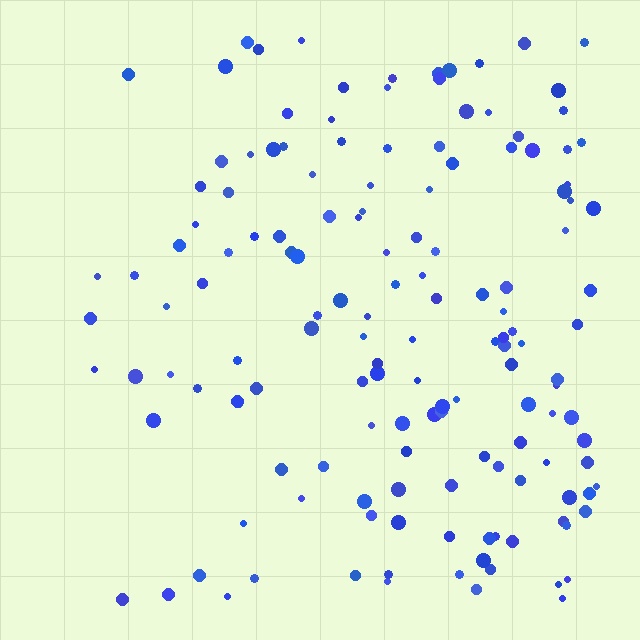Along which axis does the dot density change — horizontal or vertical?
Horizontal.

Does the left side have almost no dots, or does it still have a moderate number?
Still a moderate number, just noticeably fewer than the right.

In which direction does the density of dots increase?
From left to right, with the right side densest.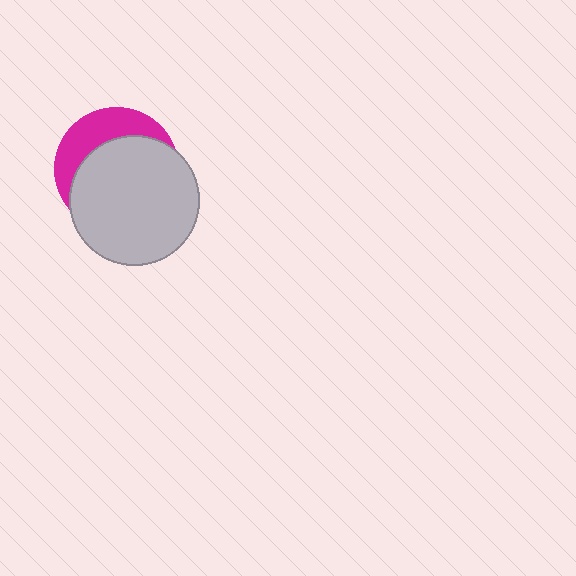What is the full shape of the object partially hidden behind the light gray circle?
The partially hidden object is a magenta circle.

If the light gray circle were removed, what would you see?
You would see the complete magenta circle.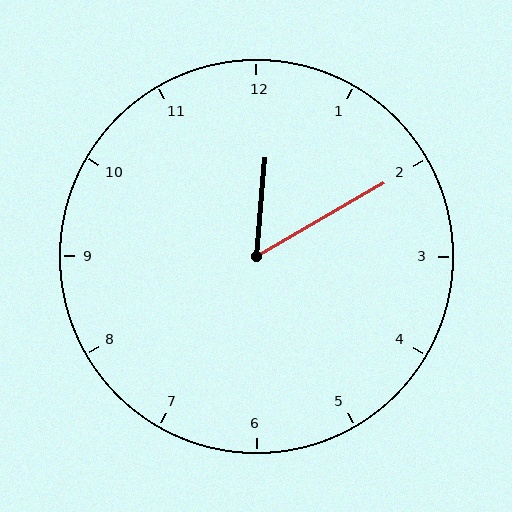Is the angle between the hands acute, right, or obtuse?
It is acute.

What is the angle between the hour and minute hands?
Approximately 55 degrees.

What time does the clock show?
12:10.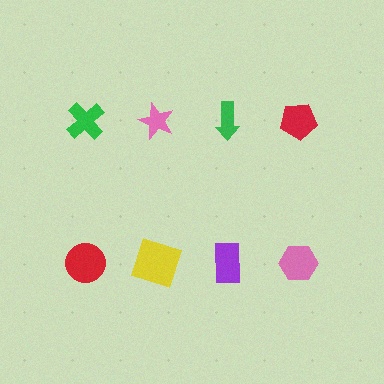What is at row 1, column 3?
A green arrow.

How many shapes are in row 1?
4 shapes.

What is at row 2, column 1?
A red circle.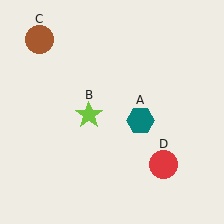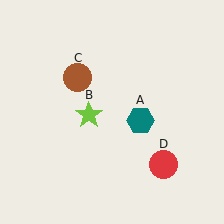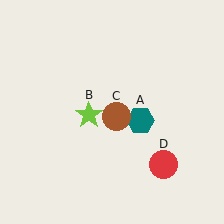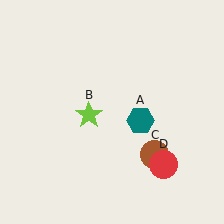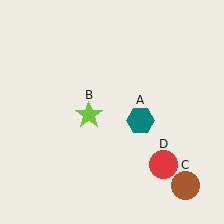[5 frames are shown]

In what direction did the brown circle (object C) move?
The brown circle (object C) moved down and to the right.